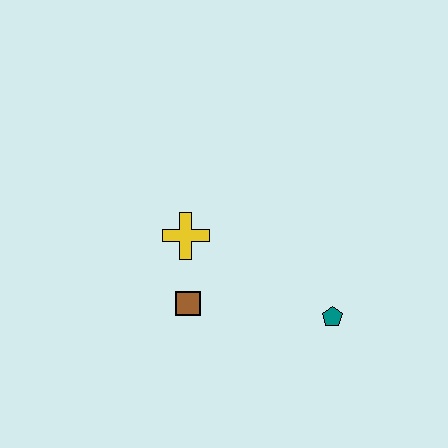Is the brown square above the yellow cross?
No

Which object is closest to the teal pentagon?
The brown square is closest to the teal pentagon.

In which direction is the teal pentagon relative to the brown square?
The teal pentagon is to the right of the brown square.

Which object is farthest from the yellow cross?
The teal pentagon is farthest from the yellow cross.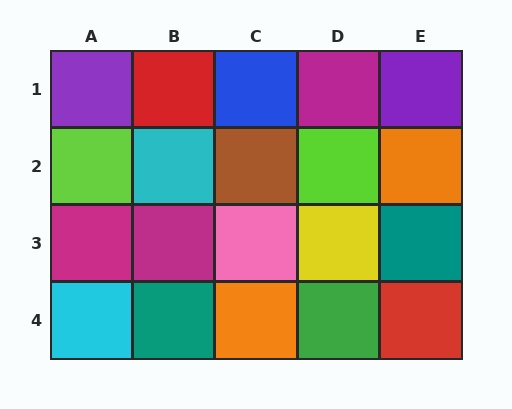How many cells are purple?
2 cells are purple.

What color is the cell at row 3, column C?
Pink.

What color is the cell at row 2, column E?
Orange.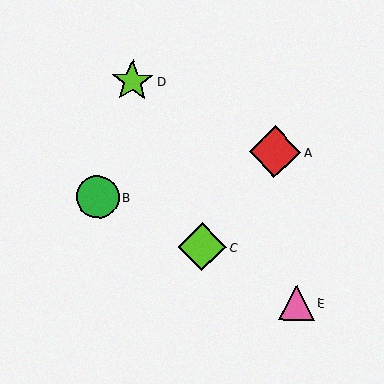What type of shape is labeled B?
Shape B is a green circle.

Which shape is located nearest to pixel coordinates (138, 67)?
The lime star (labeled D) at (132, 81) is nearest to that location.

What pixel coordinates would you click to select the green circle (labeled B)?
Click at (97, 197) to select the green circle B.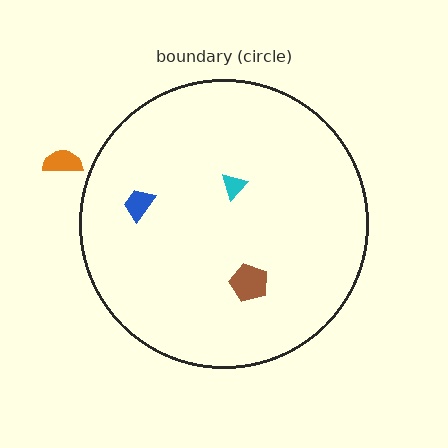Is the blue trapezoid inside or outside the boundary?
Inside.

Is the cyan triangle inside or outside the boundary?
Inside.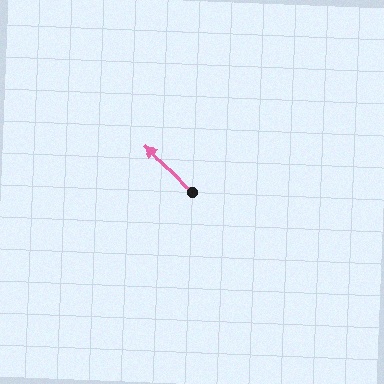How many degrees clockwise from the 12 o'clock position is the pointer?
Approximately 312 degrees.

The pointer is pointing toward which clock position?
Roughly 10 o'clock.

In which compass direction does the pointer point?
Northwest.